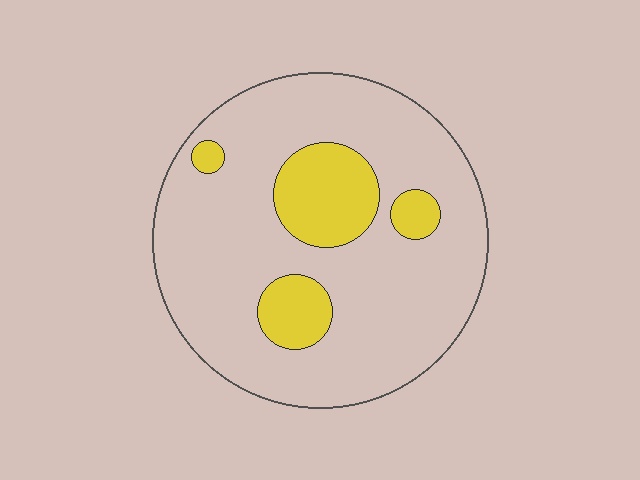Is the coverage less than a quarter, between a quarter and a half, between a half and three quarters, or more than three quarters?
Less than a quarter.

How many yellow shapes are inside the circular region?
4.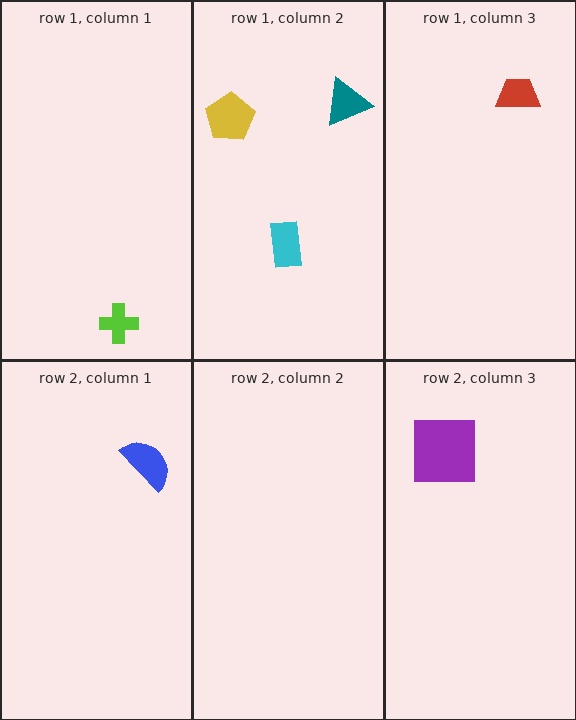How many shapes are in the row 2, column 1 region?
1.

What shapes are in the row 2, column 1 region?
The blue semicircle.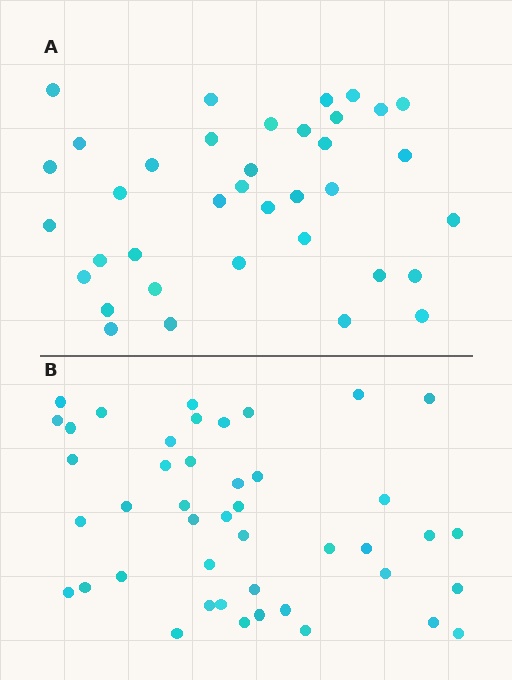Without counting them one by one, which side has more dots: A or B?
Region B (the bottom region) has more dots.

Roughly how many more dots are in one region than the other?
Region B has roughly 8 or so more dots than region A.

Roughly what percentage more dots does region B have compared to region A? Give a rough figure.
About 20% more.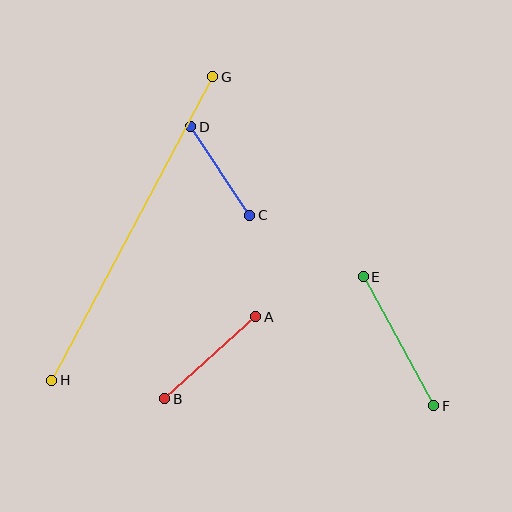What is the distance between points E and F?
The distance is approximately 147 pixels.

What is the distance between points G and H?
The distance is approximately 344 pixels.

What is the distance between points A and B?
The distance is approximately 123 pixels.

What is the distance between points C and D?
The distance is approximately 106 pixels.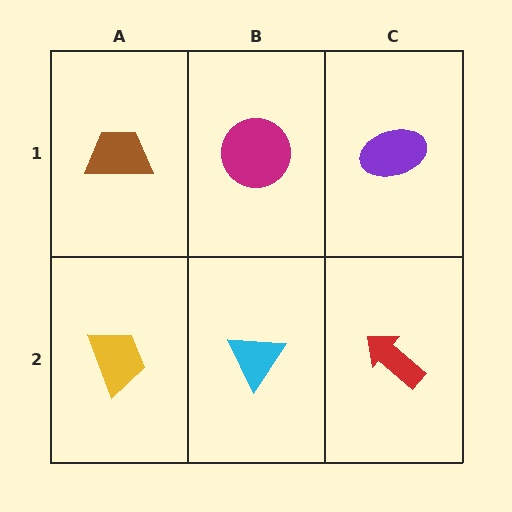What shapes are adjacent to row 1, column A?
A yellow trapezoid (row 2, column A), a magenta circle (row 1, column B).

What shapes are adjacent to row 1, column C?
A red arrow (row 2, column C), a magenta circle (row 1, column B).